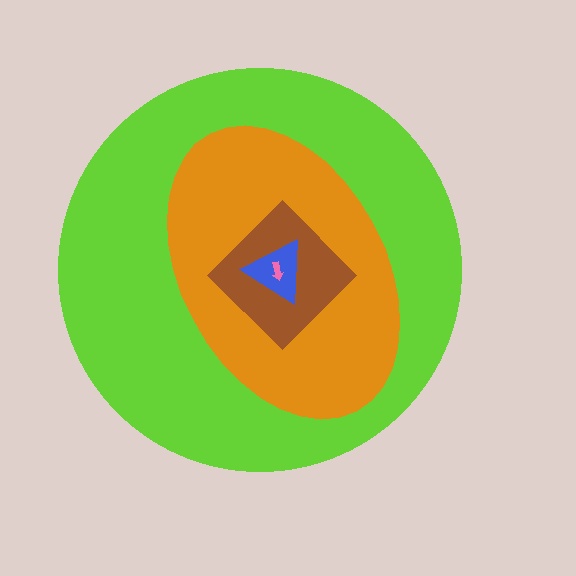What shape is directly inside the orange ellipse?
The brown diamond.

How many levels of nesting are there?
5.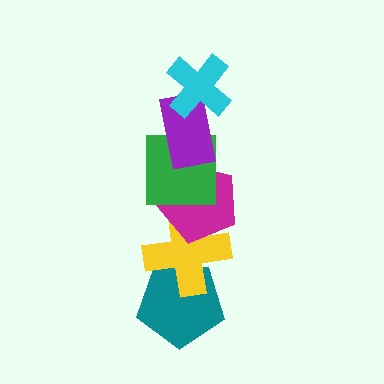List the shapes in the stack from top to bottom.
From top to bottom: the cyan cross, the purple rectangle, the green square, the magenta pentagon, the yellow cross, the teal pentagon.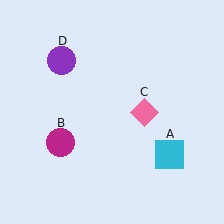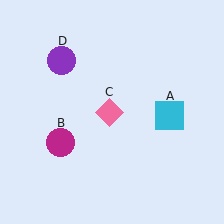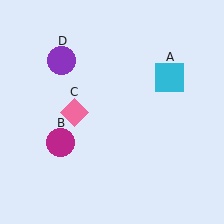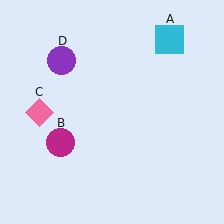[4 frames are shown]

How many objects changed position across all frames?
2 objects changed position: cyan square (object A), pink diamond (object C).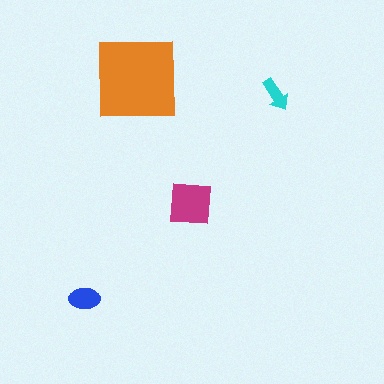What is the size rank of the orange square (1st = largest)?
1st.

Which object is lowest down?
The blue ellipse is bottommost.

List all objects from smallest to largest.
The cyan arrow, the blue ellipse, the magenta square, the orange square.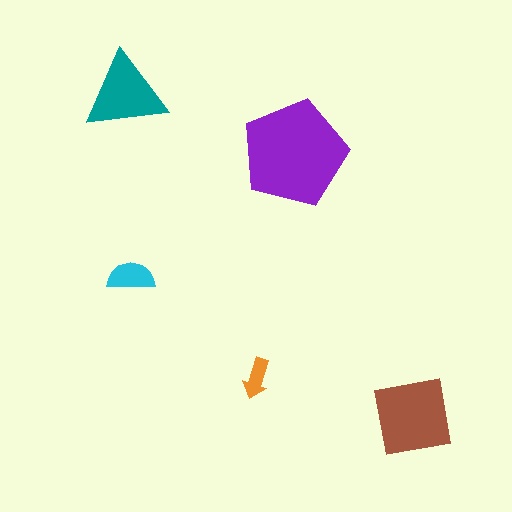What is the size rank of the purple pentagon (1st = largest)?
1st.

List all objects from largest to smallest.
The purple pentagon, the brown square, the teal triangle, the cyan semicircle, the orange arrow.